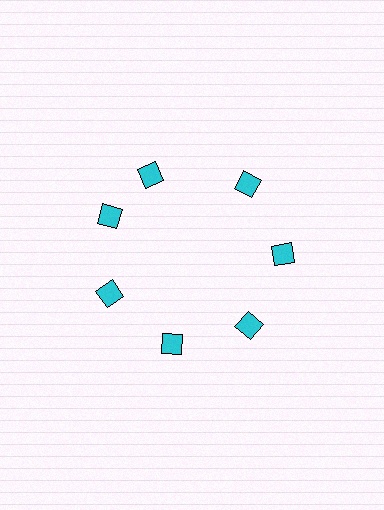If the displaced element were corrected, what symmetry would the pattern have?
It would have 7-fold rotational symmetry — the pattern would map onto itself every 51 degrees.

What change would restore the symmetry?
The symmetry would be restored by rotating it back into even spacing with its neighbors so that all 7 diamonds sit at equal angles and equal distance from the center.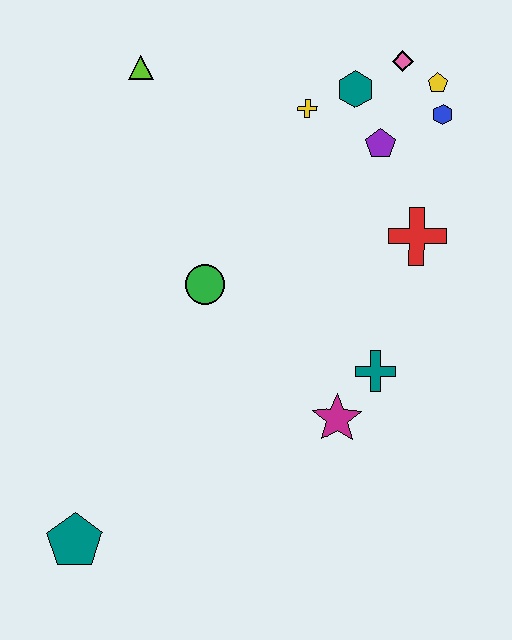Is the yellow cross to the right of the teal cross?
No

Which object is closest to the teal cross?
The magenta star is closest to the teal cross.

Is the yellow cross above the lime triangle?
No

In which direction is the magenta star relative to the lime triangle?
The magenta star is below the lime triangle.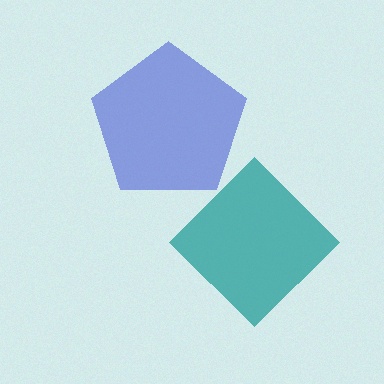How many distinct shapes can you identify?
There are 2 distinct shapes: a blue pentagon, a teal diamond.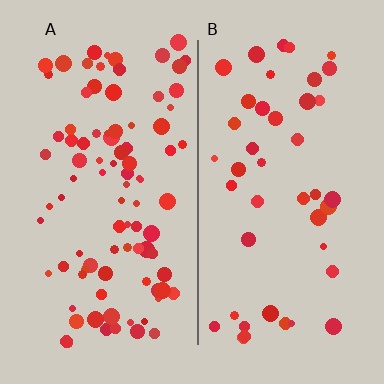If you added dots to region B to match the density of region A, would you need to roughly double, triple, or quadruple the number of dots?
Approximately double.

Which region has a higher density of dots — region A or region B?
A (the left).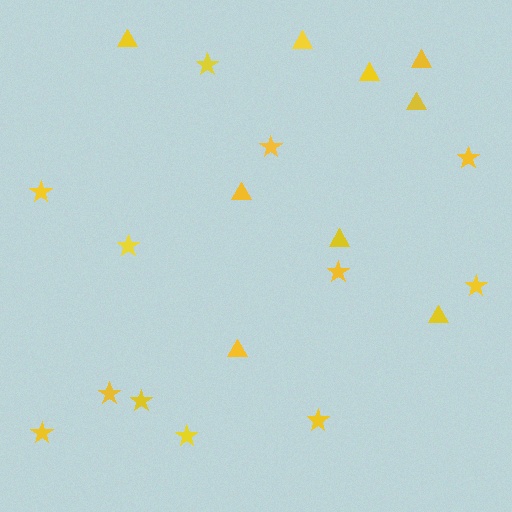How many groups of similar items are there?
There are 2 groups: one group of stars (12) and one group of triangles (9).